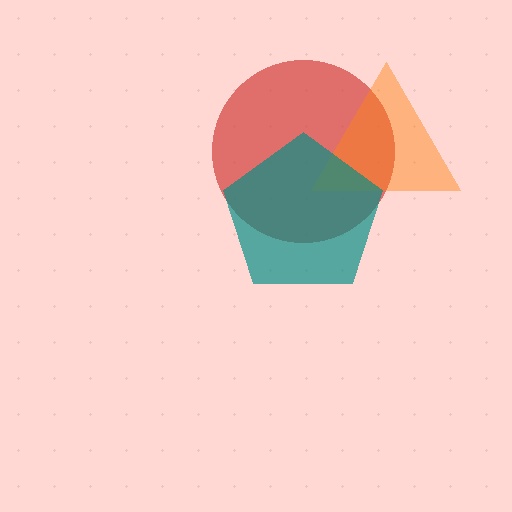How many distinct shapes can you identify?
There are 3 distinct shapes: a red circle, an orange triangle, a teal pentagon.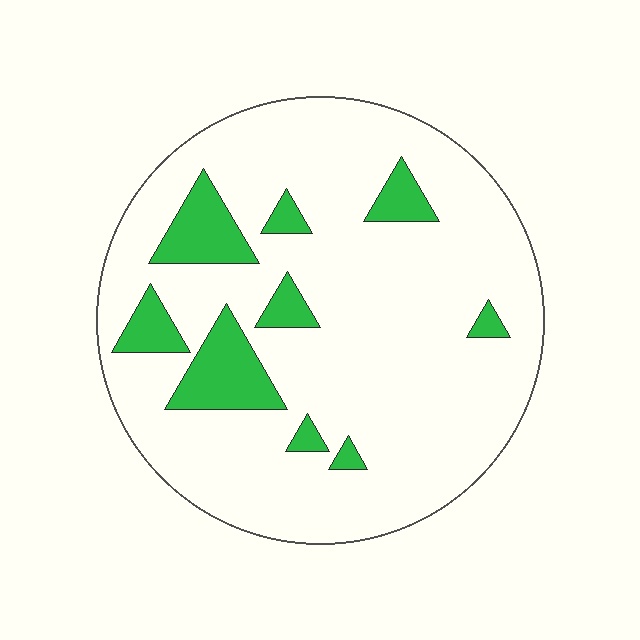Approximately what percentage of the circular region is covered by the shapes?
Approximately 15%.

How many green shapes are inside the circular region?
9.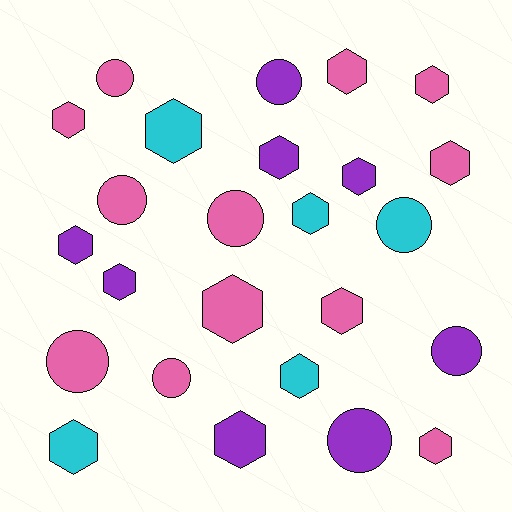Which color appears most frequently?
Pink, with 12 objects.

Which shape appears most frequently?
Hexagon, with 16 objects.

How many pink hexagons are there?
There are 7 pink hexagons.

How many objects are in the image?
There are 25 objects.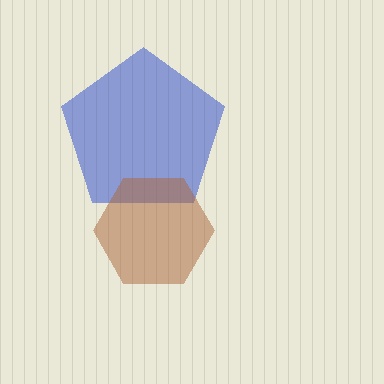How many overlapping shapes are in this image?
There are 2 overlapping shapes in the image.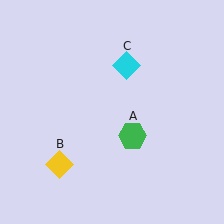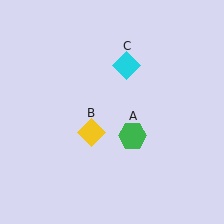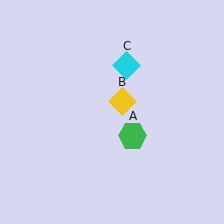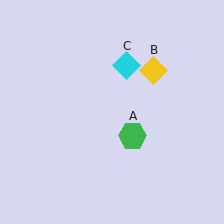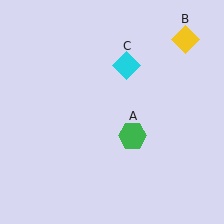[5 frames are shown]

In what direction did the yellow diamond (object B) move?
The yellow diamond (object B) moved up and to the right.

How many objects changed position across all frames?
1 object changed position: yellow diamond (object B).